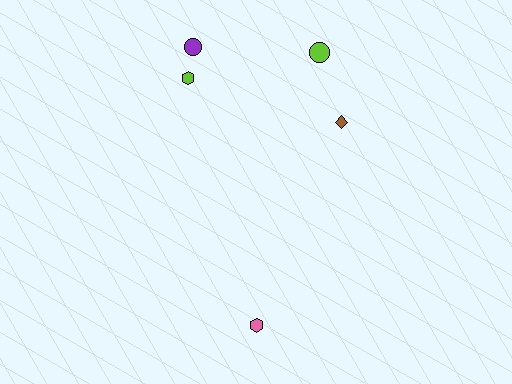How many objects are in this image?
There are 5 objects.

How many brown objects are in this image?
There is 1 brown object.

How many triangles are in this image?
There are no triangles.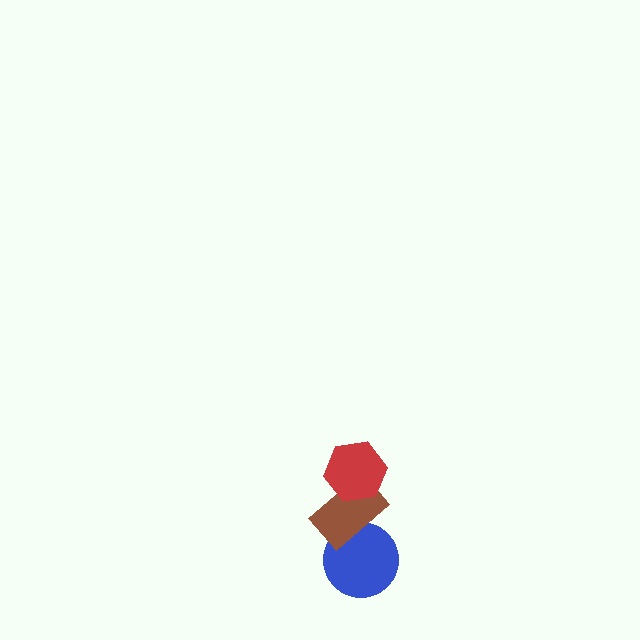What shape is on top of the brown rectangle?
The red hexagon is on top of the brown rectangle.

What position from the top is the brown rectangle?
The brown rectangle is 2nd from the top.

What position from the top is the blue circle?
The blue circle is 3rd from the top.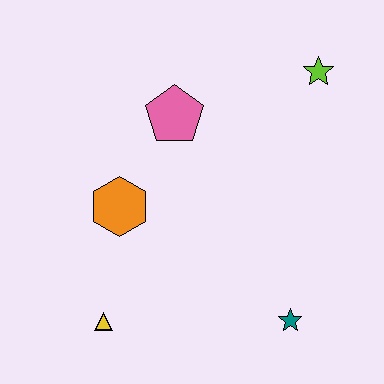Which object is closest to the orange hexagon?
The pink pentagon is closest to the orange hexagon.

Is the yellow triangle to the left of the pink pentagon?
Yes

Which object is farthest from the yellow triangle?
The lime star is farthest from the yellow triangle.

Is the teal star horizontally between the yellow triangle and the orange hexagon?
No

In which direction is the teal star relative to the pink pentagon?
The teal star is below the pink pentagon.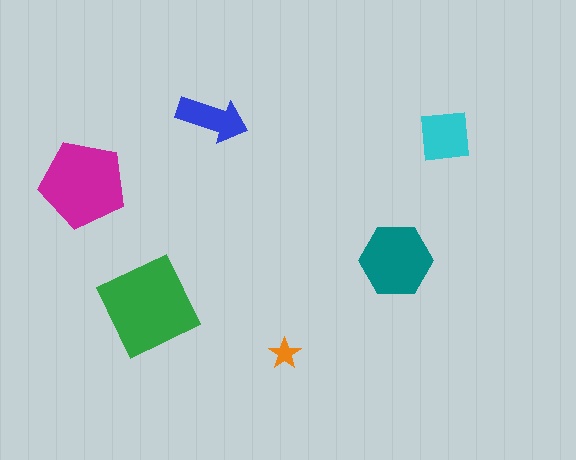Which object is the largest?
The green diamond.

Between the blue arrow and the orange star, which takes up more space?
The blue arrow.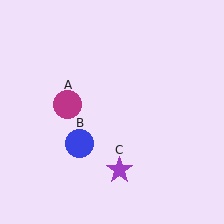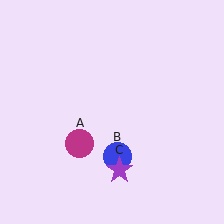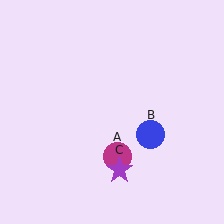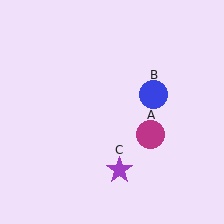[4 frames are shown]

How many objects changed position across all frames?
2 objects changed position: magenta circle (object A), blue circle (object B).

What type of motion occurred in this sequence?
The magenta circle (object A), blue circle (object B) rotated counterclockwise around the center of the scene.